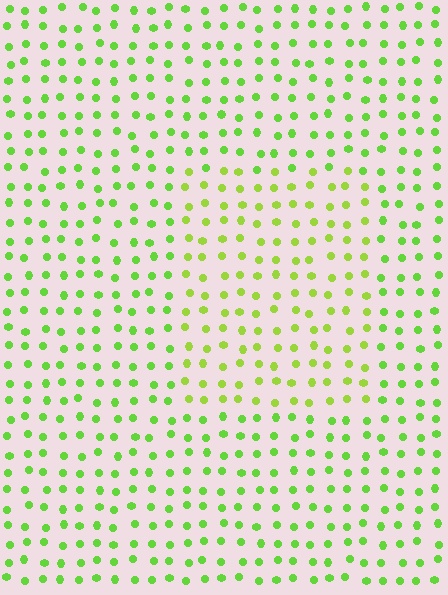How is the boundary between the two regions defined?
The boundary is defined purely by a slight shift in hue (about 21 degrees). Spacing, size, and orientation are identical on both sides.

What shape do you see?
I see a rectangle.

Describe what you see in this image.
The image is filled with small lime elements in a uniform arrangement. A rectangle-shaped region is visible where the elements are tinted to a slightly different hue, forming a subtle color boundary.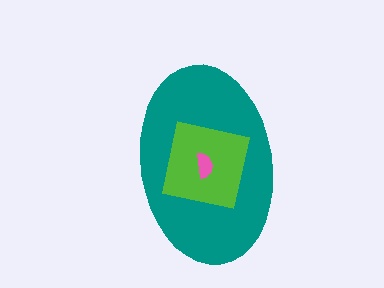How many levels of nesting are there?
3.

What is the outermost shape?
The teal ellipse.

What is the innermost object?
The pink semicircle.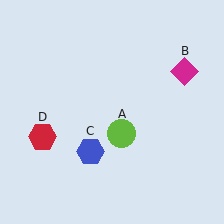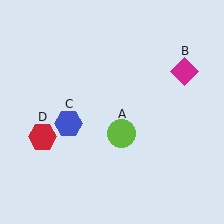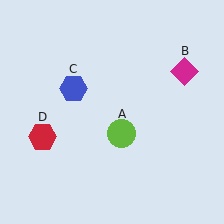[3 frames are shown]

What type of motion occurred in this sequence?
The blue hexagon (object C) rotated clockwise around the center of the scene.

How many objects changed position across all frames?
1 object changed position: blue hexagon (object C).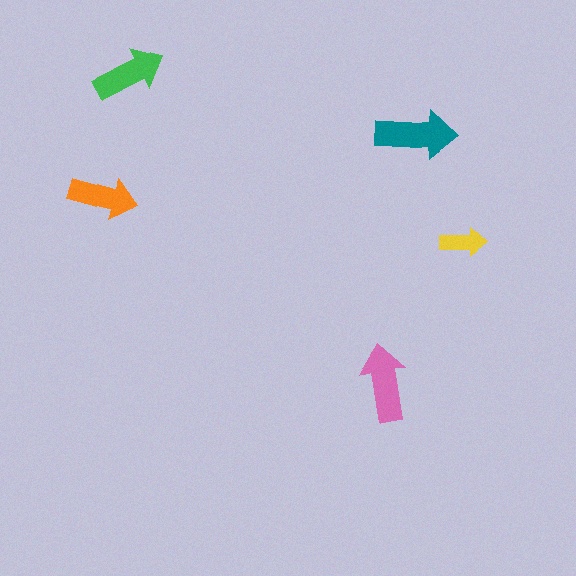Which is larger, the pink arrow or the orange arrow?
The pink one.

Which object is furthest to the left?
The orange arrow is leftmost.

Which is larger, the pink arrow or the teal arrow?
The teal one.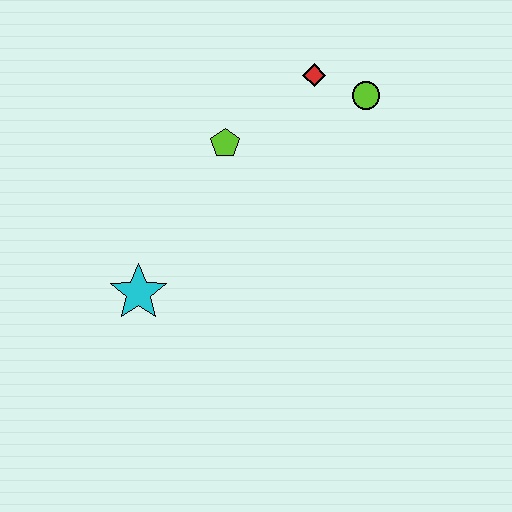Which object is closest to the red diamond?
The lime circle is closest to the red diamond.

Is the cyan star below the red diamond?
Yes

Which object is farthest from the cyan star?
The lime circle is farthest from the cyan star.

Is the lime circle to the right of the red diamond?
Yes